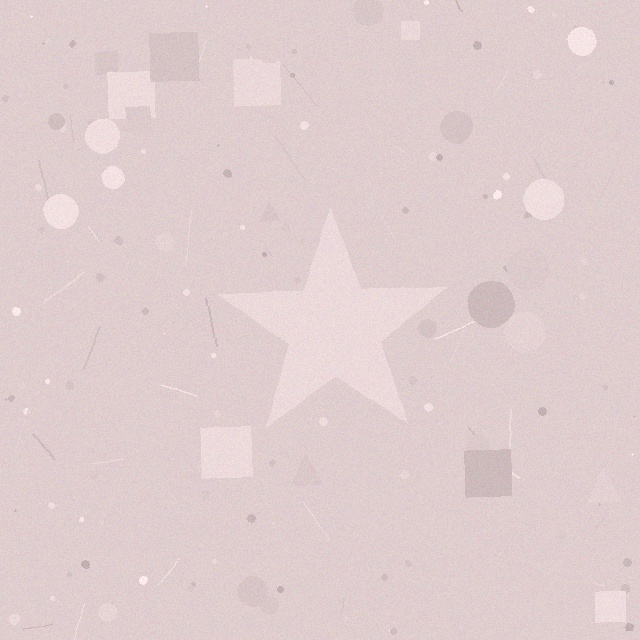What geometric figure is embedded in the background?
A star is embedded in the background.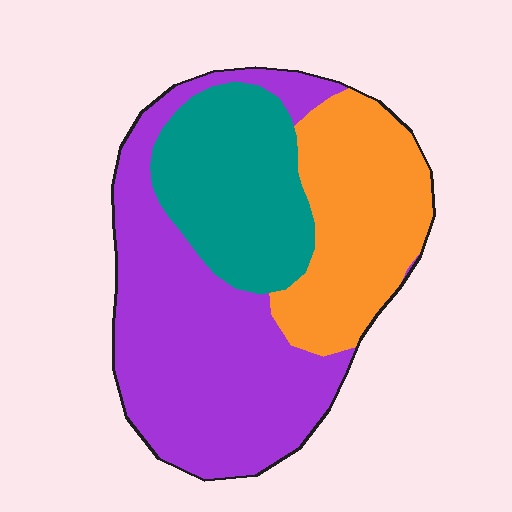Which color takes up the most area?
Purple, at roughly 45%.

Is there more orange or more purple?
Purple.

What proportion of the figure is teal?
Teal covers 25% of the figure.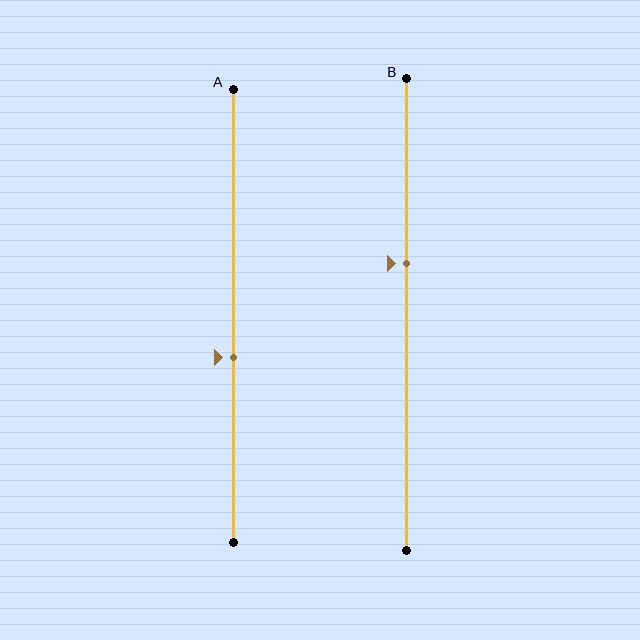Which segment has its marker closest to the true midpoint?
Segment A has its marker closest to the true midpoint.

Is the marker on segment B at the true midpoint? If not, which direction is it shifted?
No, the marker on segment B is shifted upward by about 11% of the segment length.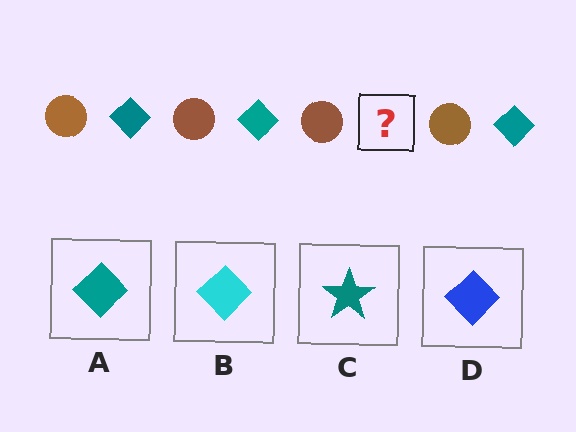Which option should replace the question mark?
Option A.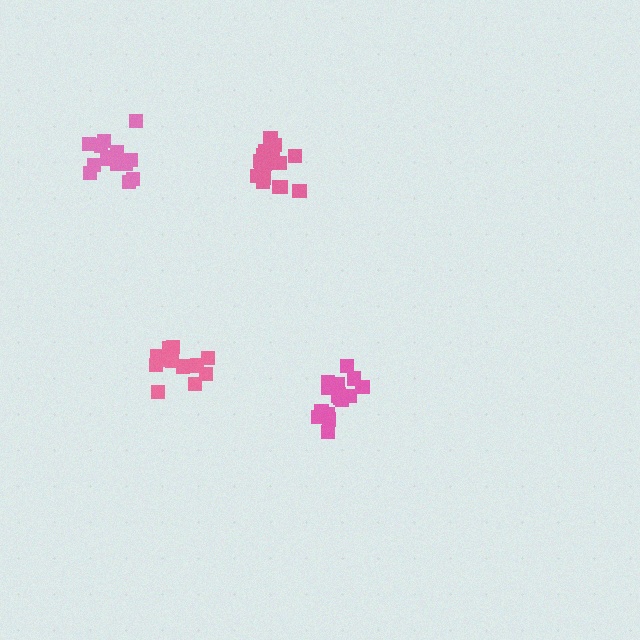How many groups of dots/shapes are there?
There are 4 groups.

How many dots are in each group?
Group 1: 17 dots, Group 2: 18 dots, Group 3: 16 dots, Group 4: 13 dots (64 total).